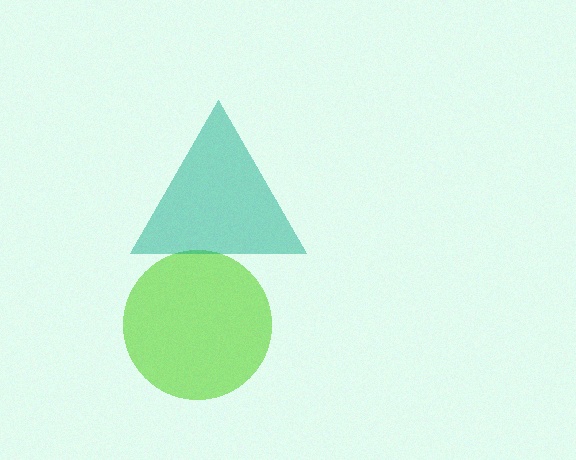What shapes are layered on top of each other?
The layered shapes are: a lime circle, a teal triangle.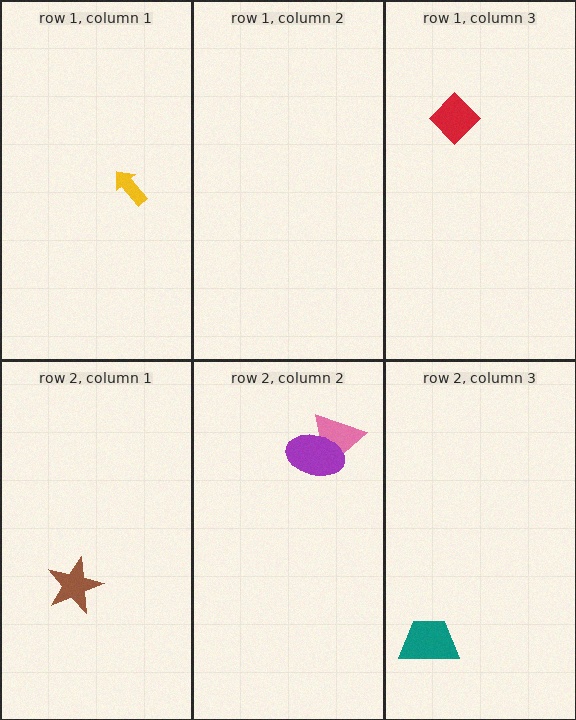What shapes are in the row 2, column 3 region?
The teal trapezoid.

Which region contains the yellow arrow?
The row 1, column 1 region.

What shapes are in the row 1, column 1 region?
The yellow arrow.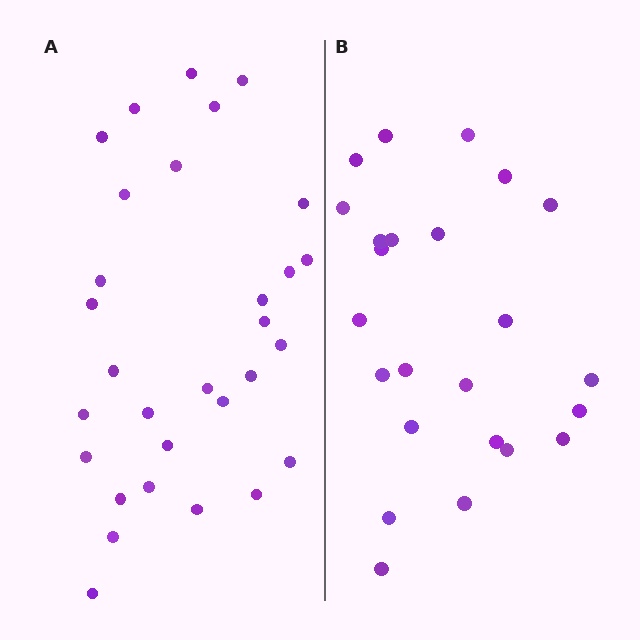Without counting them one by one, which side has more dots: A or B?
Region A (the left region) has more dots.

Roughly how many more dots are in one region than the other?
Region A has about 6 more dots than region B.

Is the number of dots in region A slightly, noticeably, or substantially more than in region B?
Region A has noticeably more, but not dramatically so. The ratio is roughly 1.2 to 1.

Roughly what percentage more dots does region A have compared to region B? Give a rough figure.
About 25% more.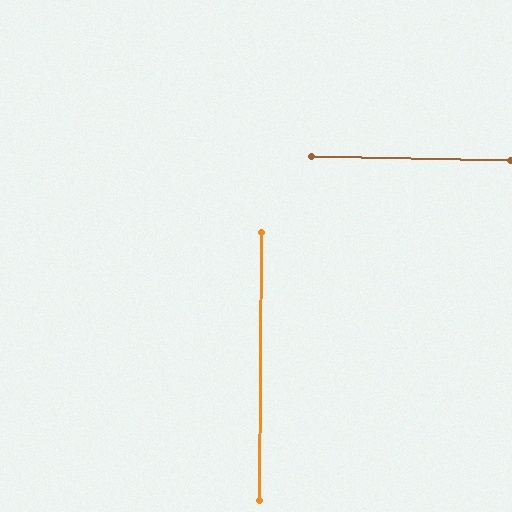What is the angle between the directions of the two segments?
Approximately 89 degrees.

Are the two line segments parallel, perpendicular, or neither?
Perpendicular — they meet at approximately 89°.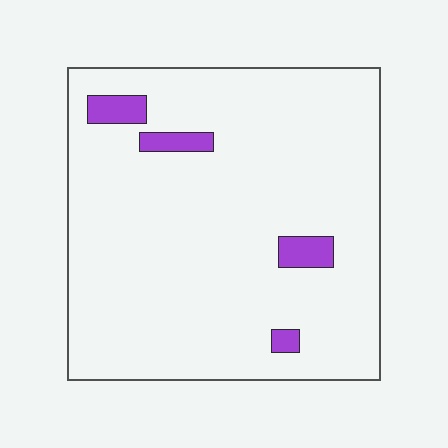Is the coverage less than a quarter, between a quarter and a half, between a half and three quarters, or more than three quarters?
Less than a quarter.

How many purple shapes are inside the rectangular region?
4.